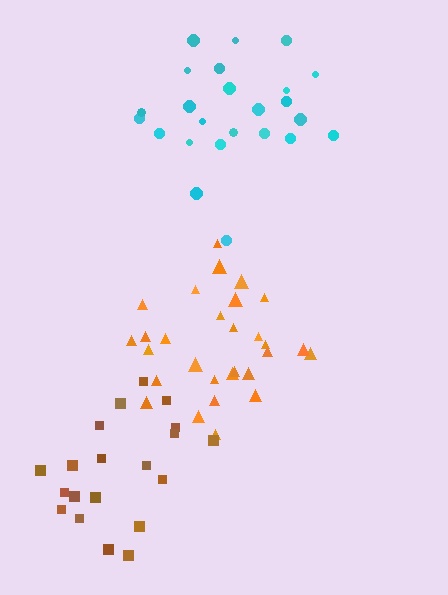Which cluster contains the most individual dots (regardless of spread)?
Orange (29).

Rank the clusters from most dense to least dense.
orange, brown, cyan.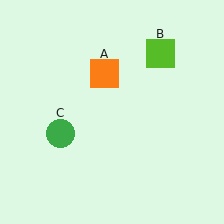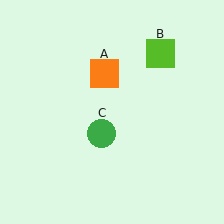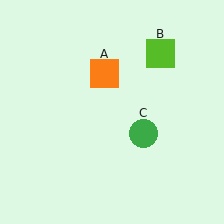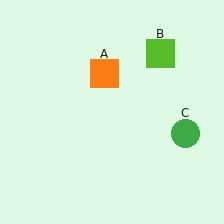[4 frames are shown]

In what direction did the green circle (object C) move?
The green circle (object C) moved right.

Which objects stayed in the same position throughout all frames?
Orange square (object A) and lime square (object B) remained stationary.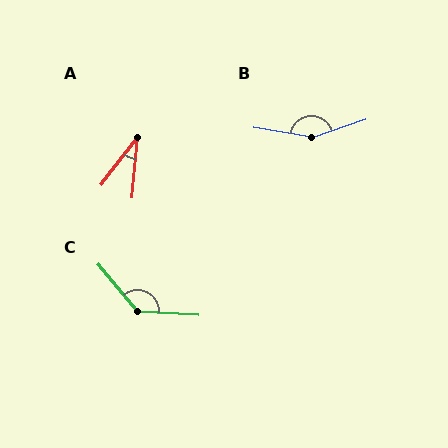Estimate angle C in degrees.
Approximately 133 degrees.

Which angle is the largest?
B, at approximately 152 degrees.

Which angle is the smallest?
A, at approximately 33 degrees.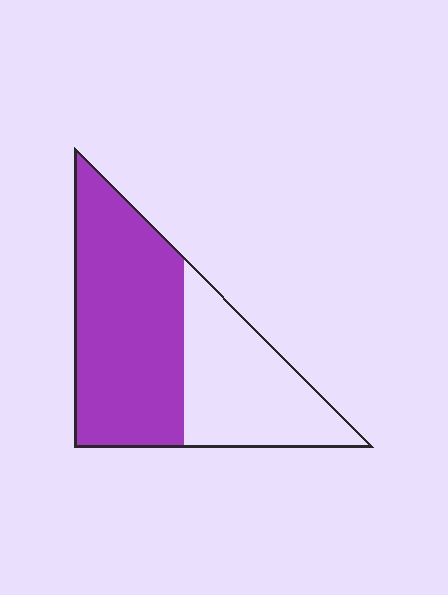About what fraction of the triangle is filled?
About three fifths (3/5).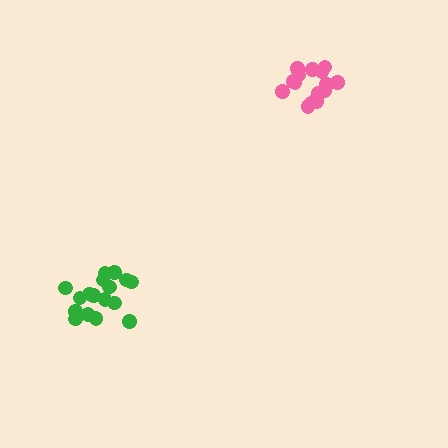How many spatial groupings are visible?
There are 2 spatial groupings.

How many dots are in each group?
Group 1: 17 dots, Group 2: 17 dots (34 total).